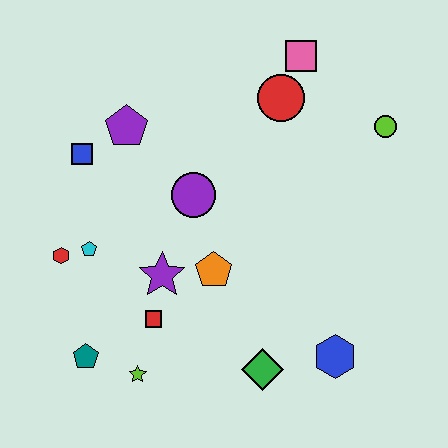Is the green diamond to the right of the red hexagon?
Yes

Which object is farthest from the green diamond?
The pink square is farthest from the green diamond.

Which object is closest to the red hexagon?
The cyan pentagon is closest to the red hexagon.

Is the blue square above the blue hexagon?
Yes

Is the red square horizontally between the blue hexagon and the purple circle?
No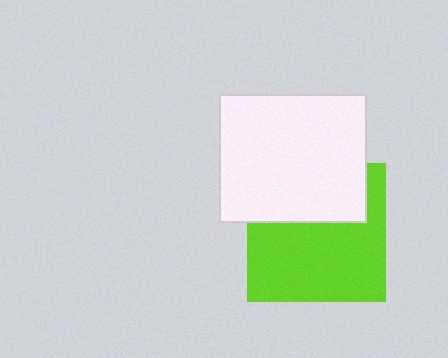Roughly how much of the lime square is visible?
About half of it is visible (roughly 62%).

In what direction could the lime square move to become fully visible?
The lime square could move down. That would shift it out from behind the white rectangle entirely.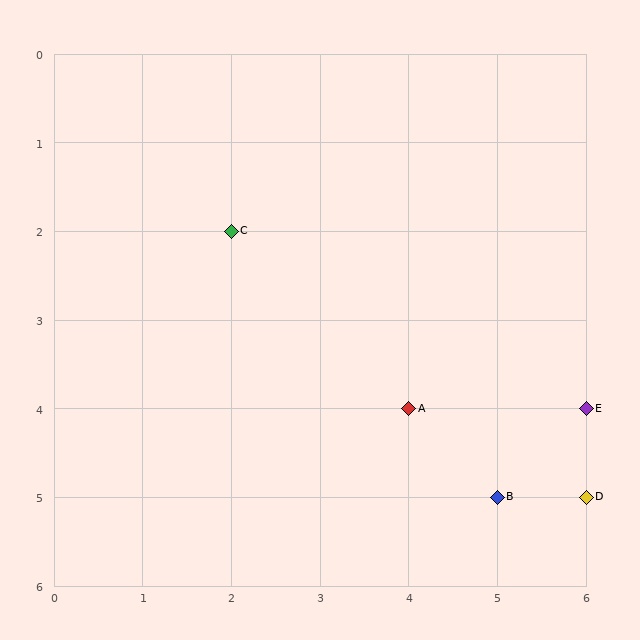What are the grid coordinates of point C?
Point C is at grid coordinates (2, 2).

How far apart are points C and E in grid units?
Points C and E are 4 columns and 2 rows apart (about 4.5 grid units diagonally).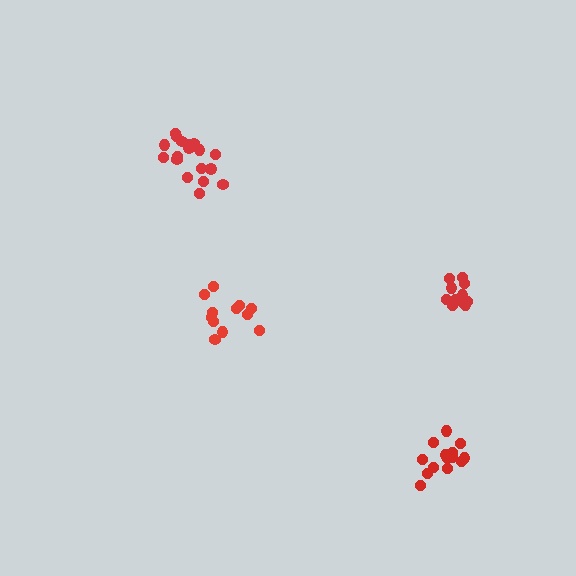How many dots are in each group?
Group 1: 18 dots, Group 2: 12 dots, Group 3: 16 dots, Group 4: 12 dots (58 total).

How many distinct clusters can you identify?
There are 4 distinct clusters.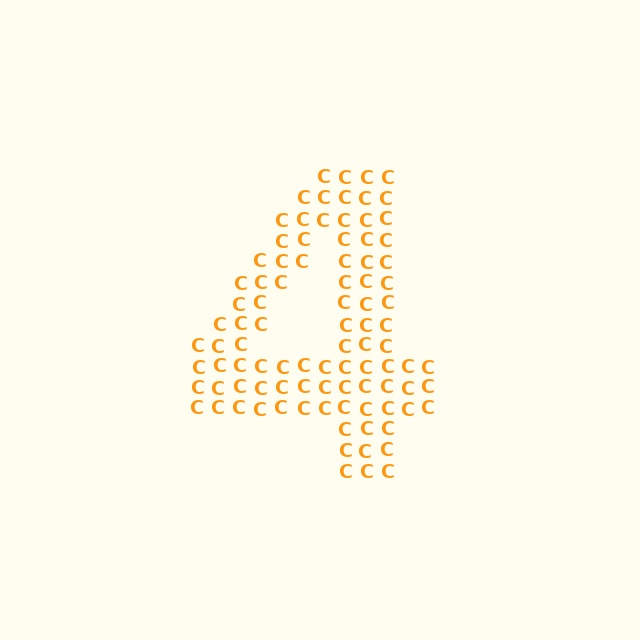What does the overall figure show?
The overall figure shows the digit 4.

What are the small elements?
The small elements are letter C's.